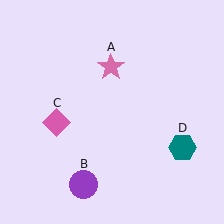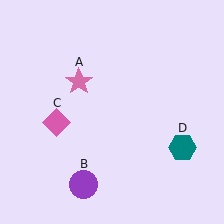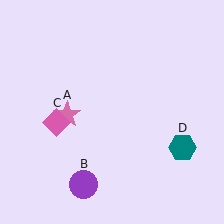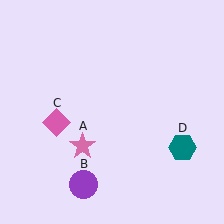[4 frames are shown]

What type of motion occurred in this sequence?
The pink star (object A) rotated counterclockwise around the center of the scene.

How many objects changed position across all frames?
1 object changed position: pink star (object A).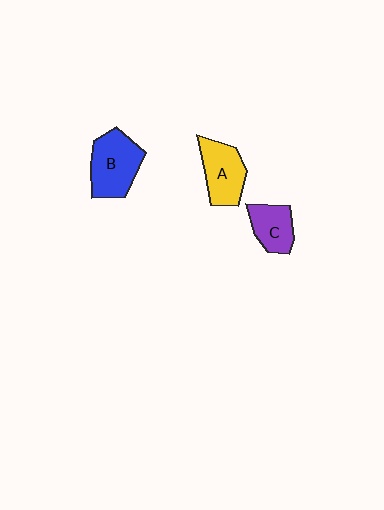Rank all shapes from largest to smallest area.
From largest to smallest: B (blue), A (yellow), C (purple).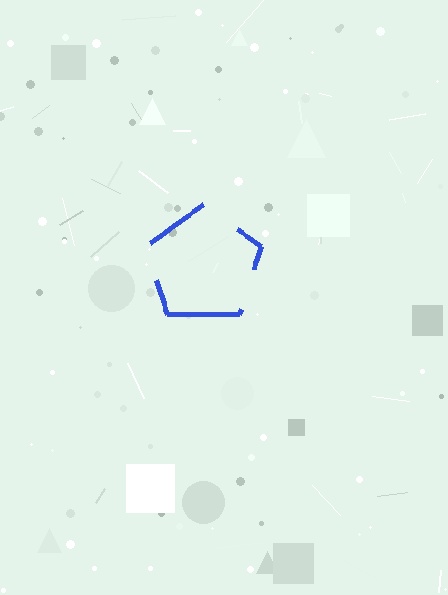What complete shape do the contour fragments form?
The contour fragments form a pentagon.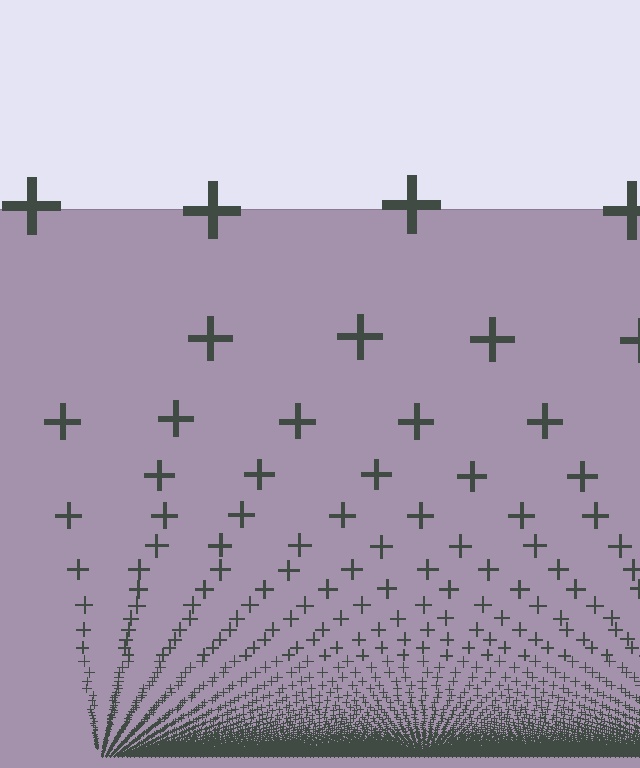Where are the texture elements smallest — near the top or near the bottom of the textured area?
Near the bottom.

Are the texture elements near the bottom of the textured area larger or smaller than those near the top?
Smaller. The gradient is inverted — elements near the bottom are smaller and denser.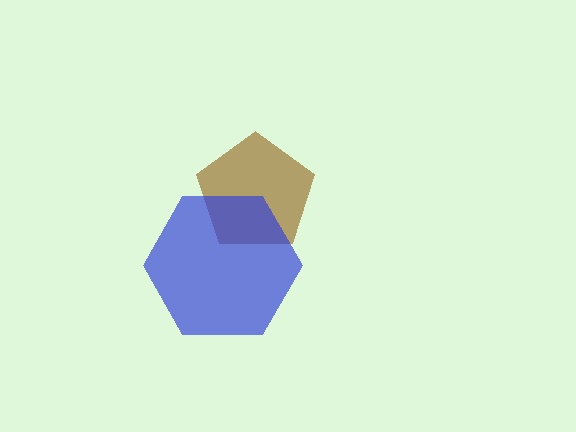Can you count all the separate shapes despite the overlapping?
Yes, there are 2 separate shapes.